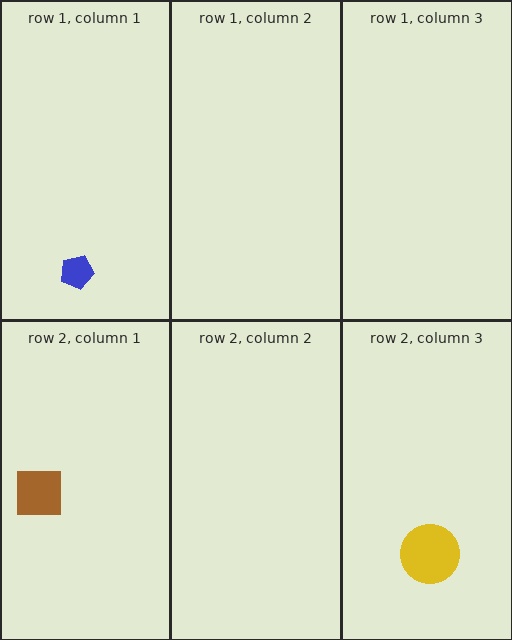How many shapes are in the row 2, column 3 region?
1.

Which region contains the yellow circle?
The row 2, column 3 region.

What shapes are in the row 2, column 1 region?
The brown square.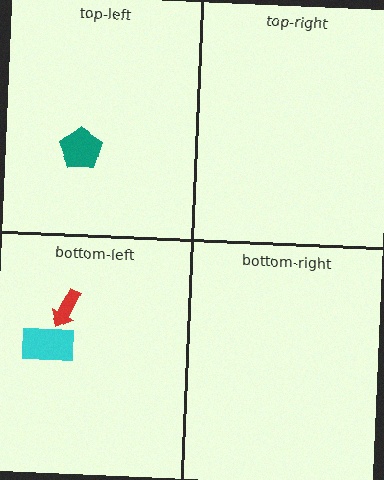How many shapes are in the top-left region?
1.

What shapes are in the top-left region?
The teal pentagon.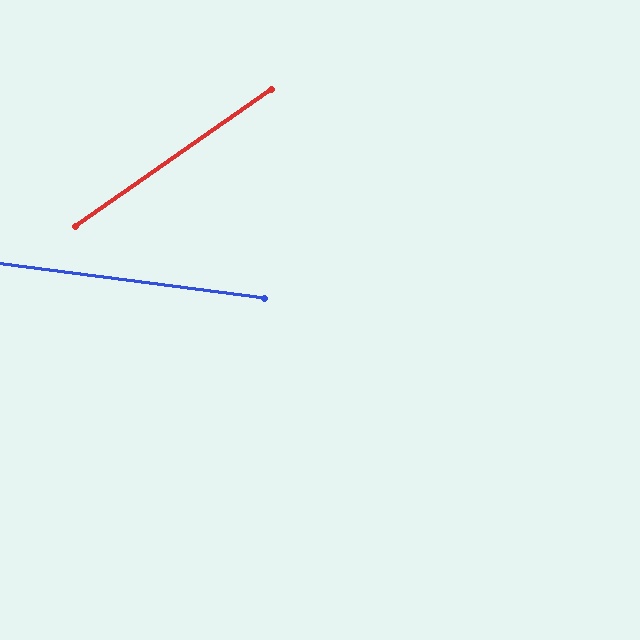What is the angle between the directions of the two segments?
Approximately 42 degrees.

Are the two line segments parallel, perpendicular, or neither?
Neither parallel nor perpendicular — they differ by about 42°.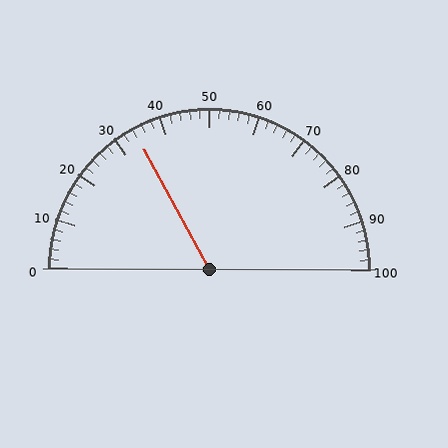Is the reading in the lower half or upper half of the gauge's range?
The reading is in the lower half of the range (0 to 100).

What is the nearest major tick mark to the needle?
The nearest major tick mark is 30.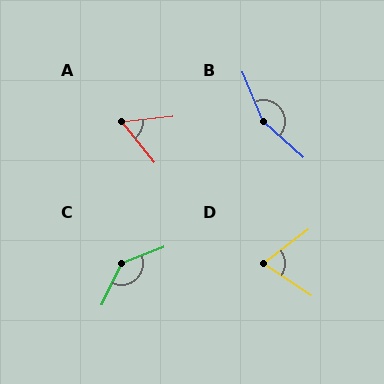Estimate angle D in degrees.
Approximately 71 degrees.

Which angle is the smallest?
A, at approximately 58 degrees.